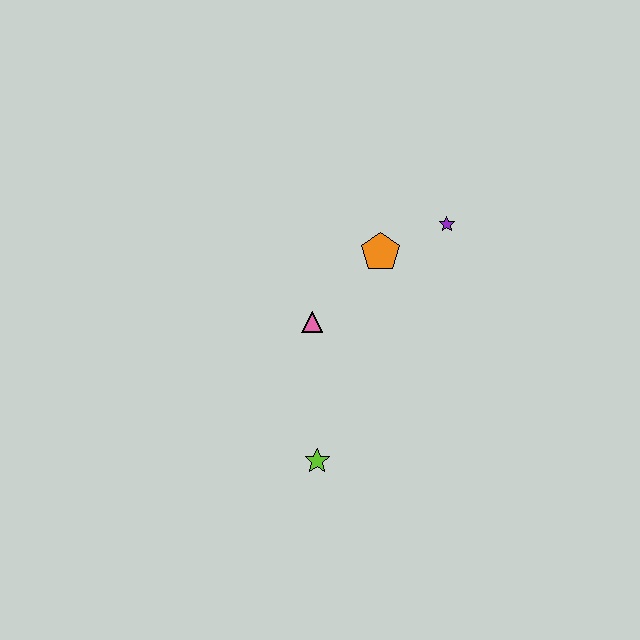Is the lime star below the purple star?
Yes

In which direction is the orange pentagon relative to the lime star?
The orange pentagon is above the lime star.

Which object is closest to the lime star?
The pink triangle is closest to the lime star.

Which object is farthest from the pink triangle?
The purple star is farthest from the pink triangle.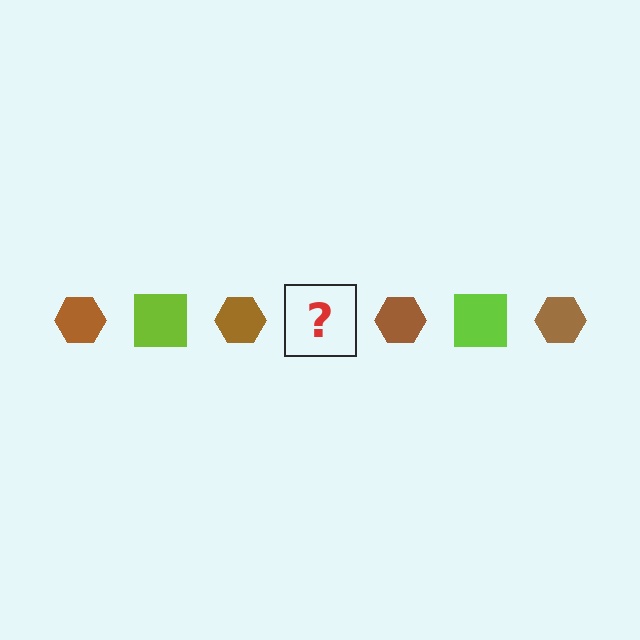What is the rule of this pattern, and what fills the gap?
The rule is that the pattern alternates between brown hexagon and lime square. The gap should be filled with a lime square.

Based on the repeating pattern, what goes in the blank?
The blank should be a lime square.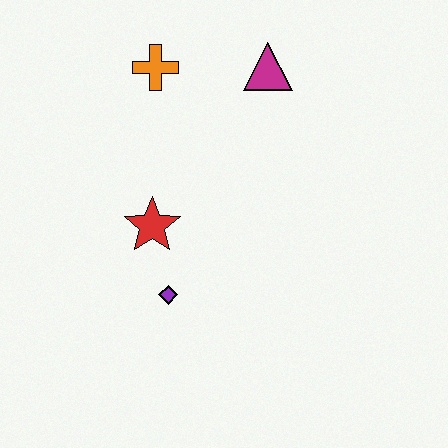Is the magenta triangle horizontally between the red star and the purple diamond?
No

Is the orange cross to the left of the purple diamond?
Yes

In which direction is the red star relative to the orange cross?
The red star is below the orange cross.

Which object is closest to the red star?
The purple diamond is closest to the red star.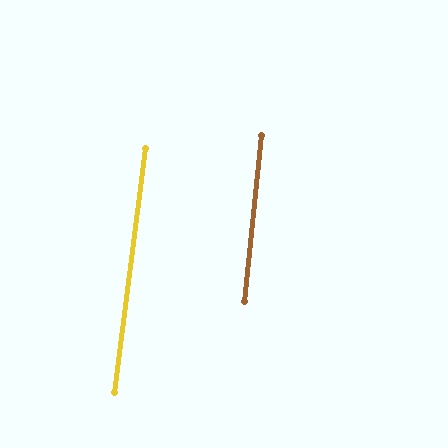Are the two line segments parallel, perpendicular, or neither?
Parallel — their directions differ by only 1.4°.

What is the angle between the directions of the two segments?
Approximately 1 degree.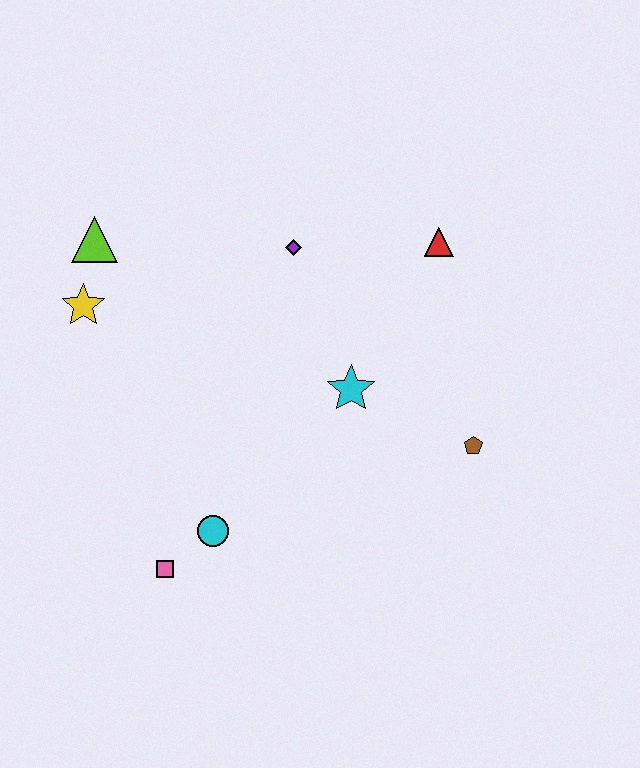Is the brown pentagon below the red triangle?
Yes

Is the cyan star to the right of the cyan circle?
Yes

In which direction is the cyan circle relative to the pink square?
The cyan circle is to the right of the pink square.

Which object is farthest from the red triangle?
The pink square is farthest from the red triangle.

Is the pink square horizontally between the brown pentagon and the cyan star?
No